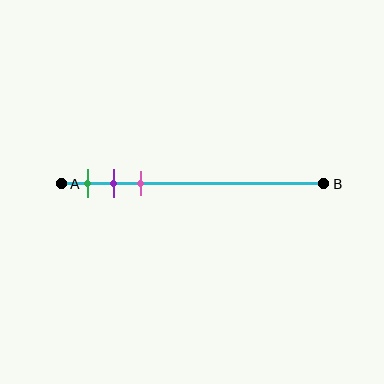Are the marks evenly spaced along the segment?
Yes, the marks are approximately evenly spaced.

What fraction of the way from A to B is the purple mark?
The purple mark is approximately 20% (0.2) of the way from A to B.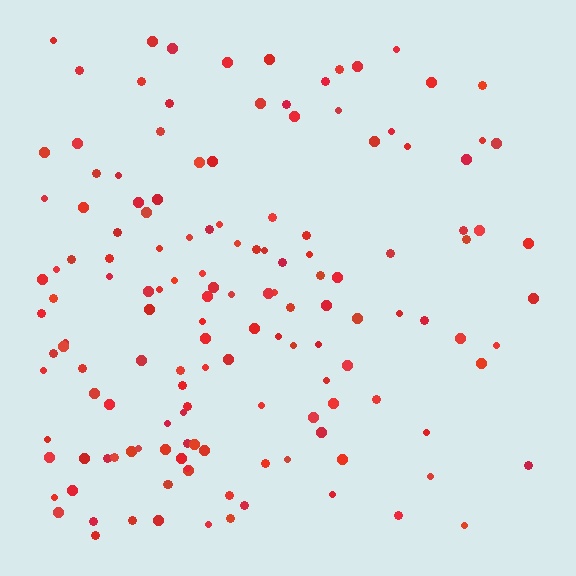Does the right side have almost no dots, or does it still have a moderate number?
Still a moderate number, just noticeably fewer than the left.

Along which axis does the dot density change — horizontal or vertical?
Horizontal.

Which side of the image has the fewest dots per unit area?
The right.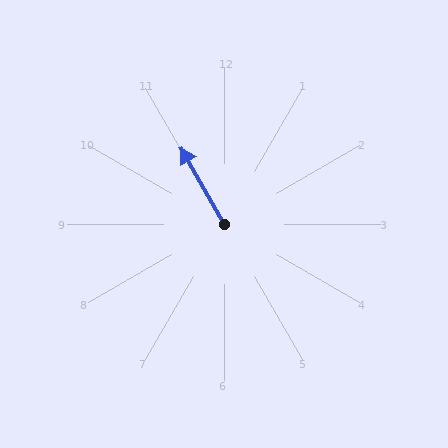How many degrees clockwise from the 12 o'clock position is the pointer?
Approximately 330 degrees.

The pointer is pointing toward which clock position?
Roughly 11 o'clock.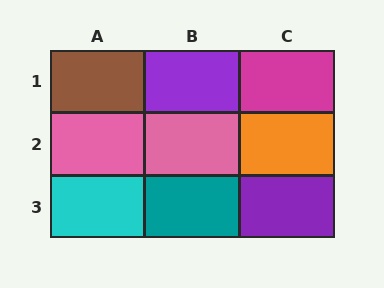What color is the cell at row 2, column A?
Pink.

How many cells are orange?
1 cell is orange.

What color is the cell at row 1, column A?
Brown.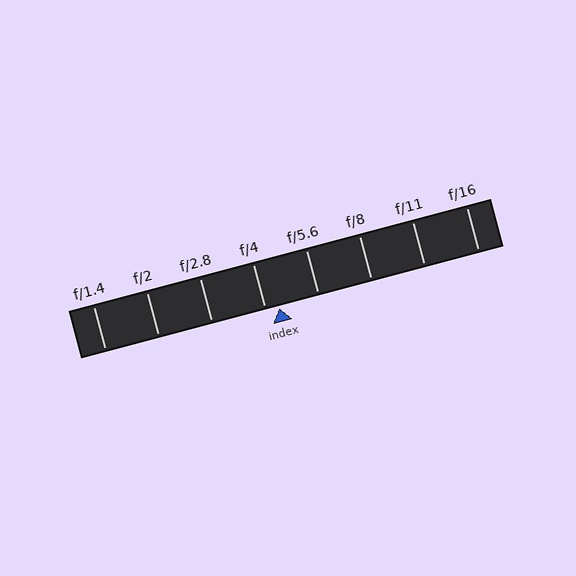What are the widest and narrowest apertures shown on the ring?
The widest aperture shown is f/1.4 and the narrowest is f/16.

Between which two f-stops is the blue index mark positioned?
The index mark is between f/4 and f/5.6.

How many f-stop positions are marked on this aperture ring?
There are 8 f-stop positions marked.